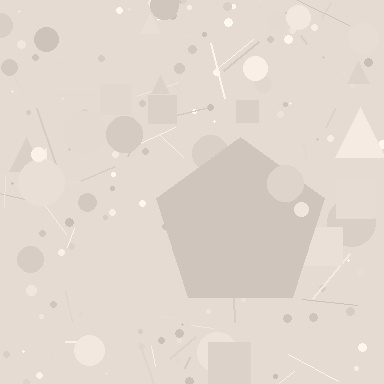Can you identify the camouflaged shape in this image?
The camouflaged shape is a pentagon.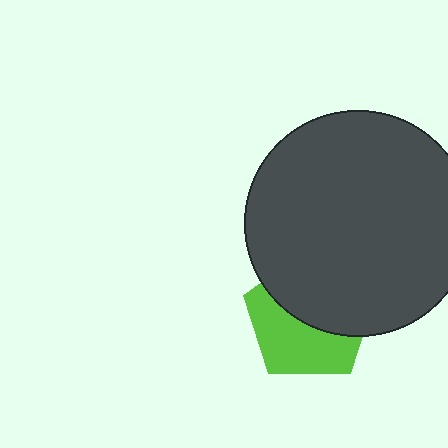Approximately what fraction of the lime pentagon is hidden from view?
Roughly 52% of the lime pentagon is hidden behind the dark gray circle.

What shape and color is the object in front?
The object in front is a dark gray circle.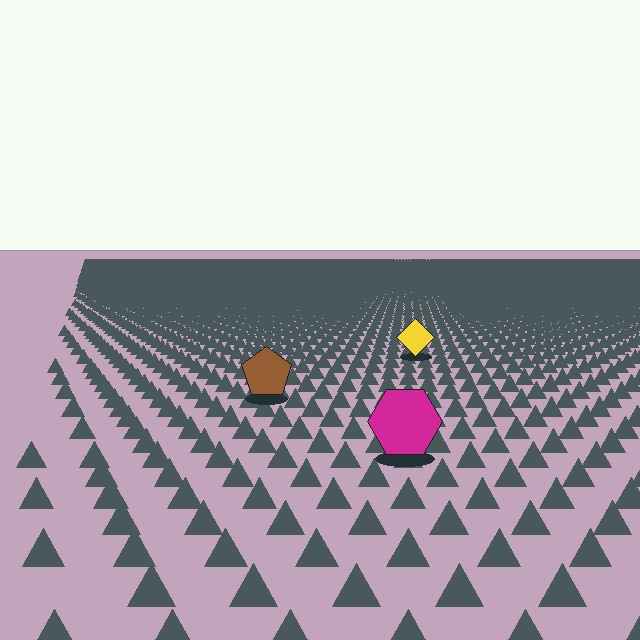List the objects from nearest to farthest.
From nearest to farthest: the magenta hexagon, the brown pentagon, the yellow diamond.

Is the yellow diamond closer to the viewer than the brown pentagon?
No. The brown pentagon is closer — you can tell from the texture gradient: the ground texture is coarser near it.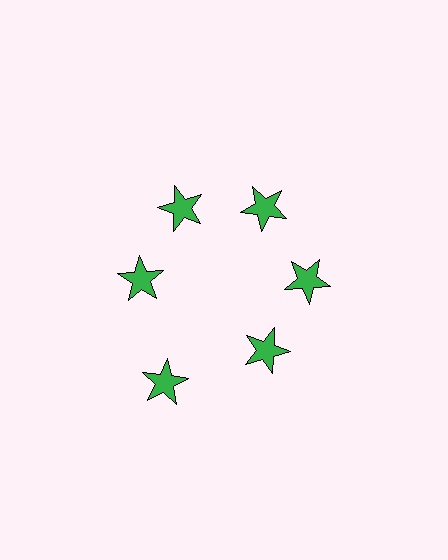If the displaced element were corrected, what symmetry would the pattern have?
It would have 6-fold rotational symmetry — the pattern would map onto itself every 60 degrees.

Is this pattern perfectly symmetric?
No. The 6 green stars are arranged in a ring, but one element near the 7 o'clock position is pushed outward from the center, breaking the 6-fold rotational symmetry.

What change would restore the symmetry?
The symmetry would be restored by moving it inward, back onto the ring so that all 6 stars sit at equal angles and equal distance from the center.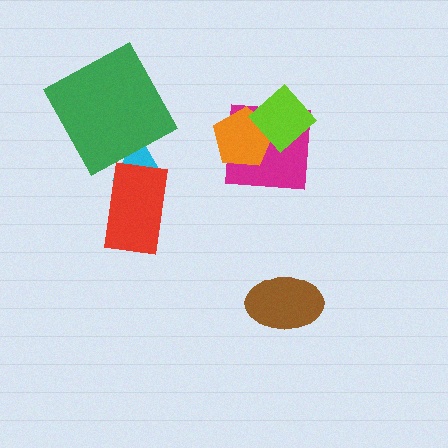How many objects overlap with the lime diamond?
2 objects overlap with the lime diamond.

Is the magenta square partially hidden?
Yes, it is partially covered by another shape.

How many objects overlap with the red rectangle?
1 object overlaps with the red rectangle.